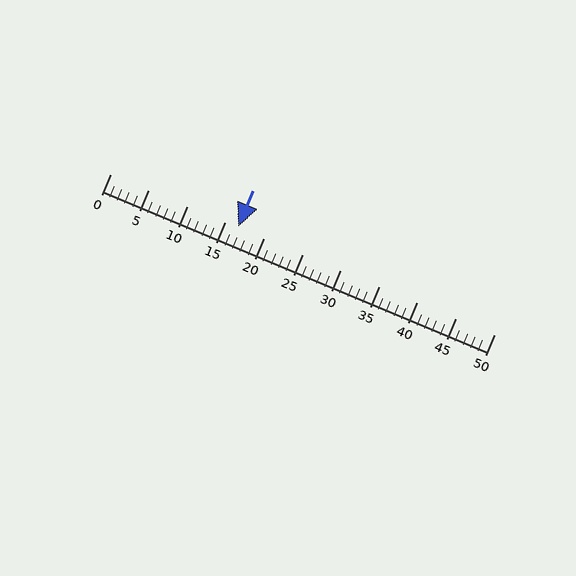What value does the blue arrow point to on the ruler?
The blue arrow points to approximately 17.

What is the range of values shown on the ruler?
The ruler shows values from 0 to 50.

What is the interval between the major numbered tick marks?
The major tick marks are spaced 5 units apart.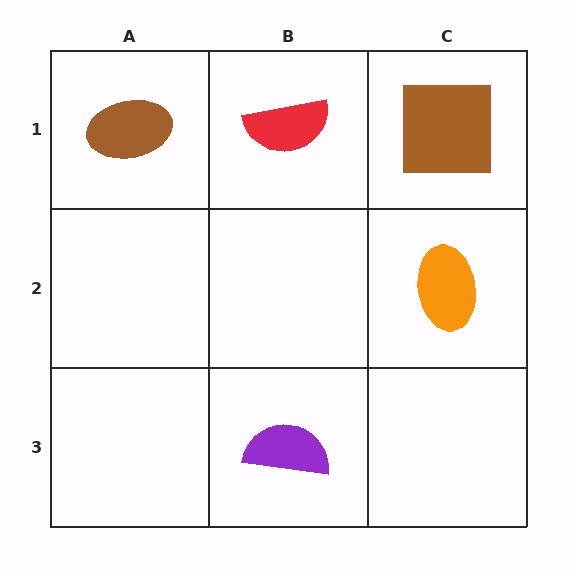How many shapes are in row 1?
3 shapes.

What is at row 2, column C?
An orange ellipse.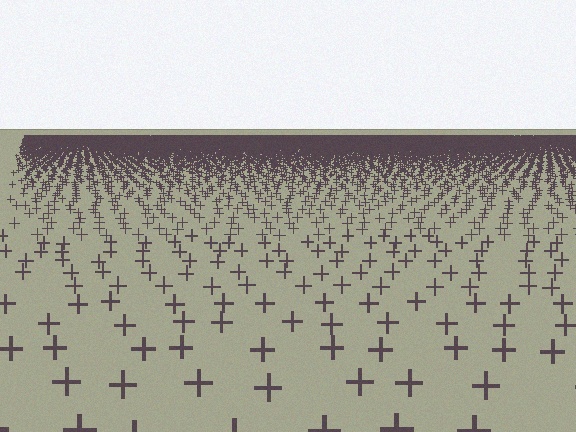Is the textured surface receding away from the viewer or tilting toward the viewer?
The surface is receding away from the viewer. Texture elements get smaller and denser toward the top.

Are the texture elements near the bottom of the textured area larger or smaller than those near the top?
Larger. Near the bottom, elements are closer to the viewer and appear at a bigger on-screen size.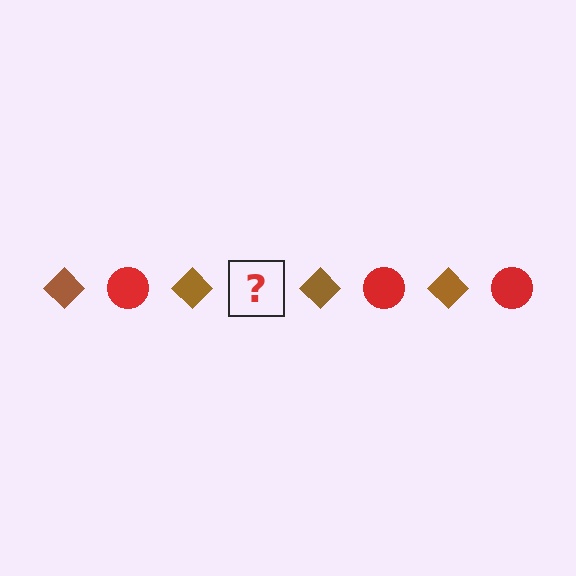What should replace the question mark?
The question mark should be replaced with a red circle.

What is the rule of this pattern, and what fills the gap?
The rule is that the pattern alternates between brown diamond and red circle. The gap should be filled with a red circle.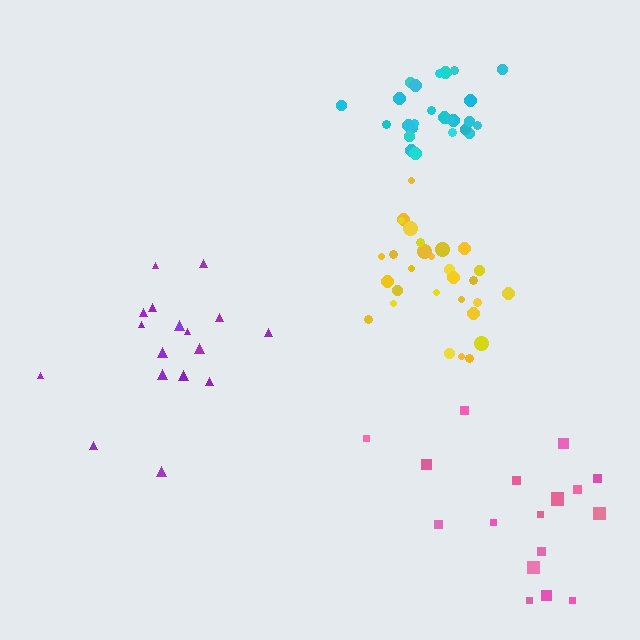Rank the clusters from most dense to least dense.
cyan, yellow, purple, pink.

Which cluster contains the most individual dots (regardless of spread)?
Yellow (29).